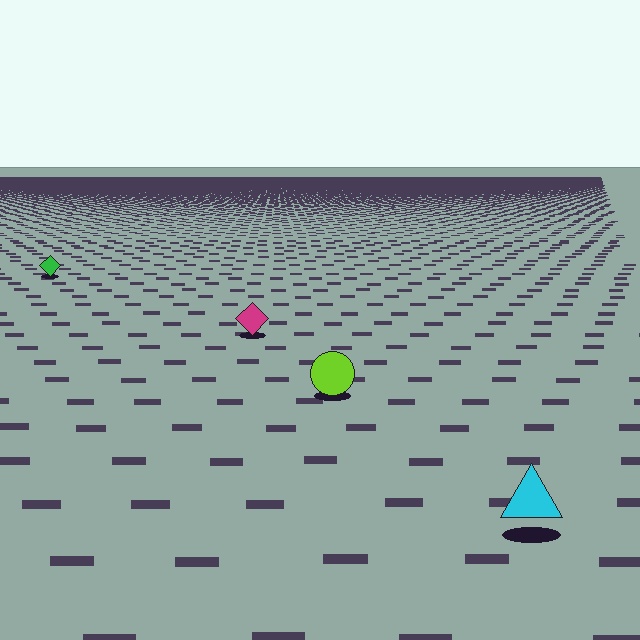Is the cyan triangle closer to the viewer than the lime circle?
Yes. The cyan triangle is closer — you can tell from the texture gradient: the ground texture is coarser near it.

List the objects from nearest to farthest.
From nearest to farthest: the cyan triangle, the lime circle, the magenta diamond, the green diamond.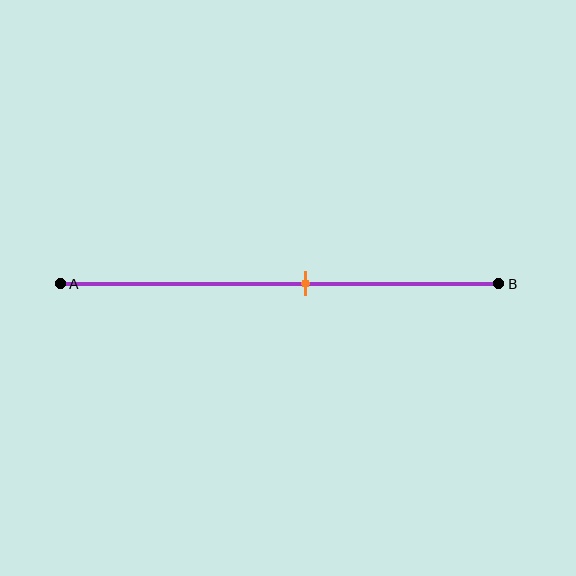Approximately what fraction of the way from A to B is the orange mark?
The orange mark is approximately 55% of the way from A to B.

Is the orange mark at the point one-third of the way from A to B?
No, the mark is at about 55% from A, not at the 33% one-third point.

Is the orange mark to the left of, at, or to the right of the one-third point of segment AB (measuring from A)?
The orange mark is to the right of the one-third point of segment AB.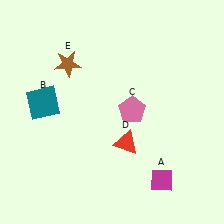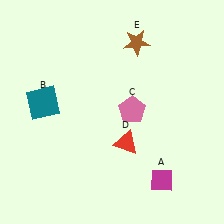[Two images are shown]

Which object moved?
The brown star (E) moved right.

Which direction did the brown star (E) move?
The brown star (E) moved right.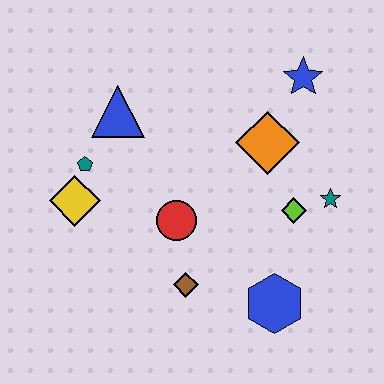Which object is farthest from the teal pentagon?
The teal star is farthest from the teal pentagon.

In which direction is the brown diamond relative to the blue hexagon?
The brown diamond is to the left of the blue hexagon.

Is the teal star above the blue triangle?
No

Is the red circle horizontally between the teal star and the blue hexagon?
No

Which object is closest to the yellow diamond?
The teal pentagon is closest to the yellow diamond.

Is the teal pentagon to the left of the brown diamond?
Yes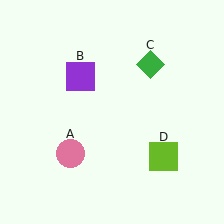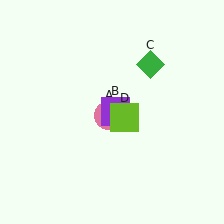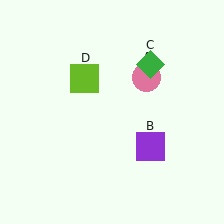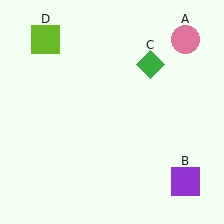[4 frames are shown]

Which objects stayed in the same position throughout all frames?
Green diamond (object C) remained stationary.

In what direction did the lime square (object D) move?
The lime square (object D) moved up and to the left.